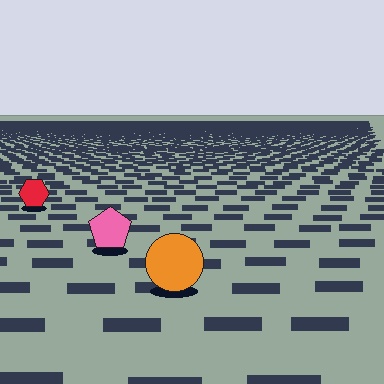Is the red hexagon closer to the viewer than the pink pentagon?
No. The pink pentagon is closer — you can tell from the texture gradient: the ground texture is coarser near it.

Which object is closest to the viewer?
The orange circle is closest. The texture marks near it are larger and more spread out.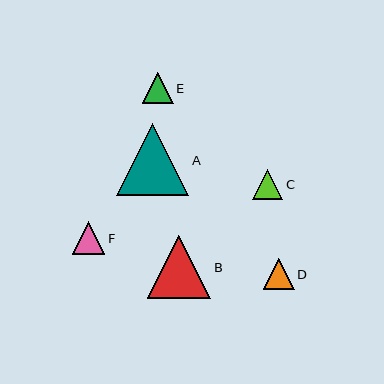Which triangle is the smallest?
Triangle C is the smallest with a size of approximately 30 pixels.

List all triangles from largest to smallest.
From largest to smallest: A, B, F, E, D, C.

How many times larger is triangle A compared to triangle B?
Triangle A is approximately 1.1 times the size of triangle B.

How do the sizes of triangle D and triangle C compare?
Triangle D and triangle C are approximately the same size.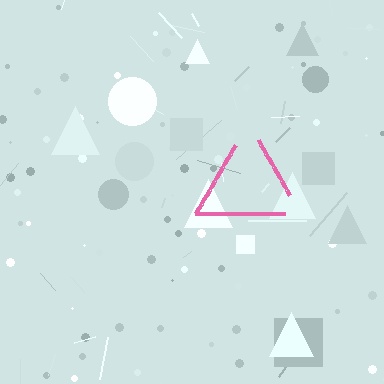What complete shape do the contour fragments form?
The contour fragments form a triangle.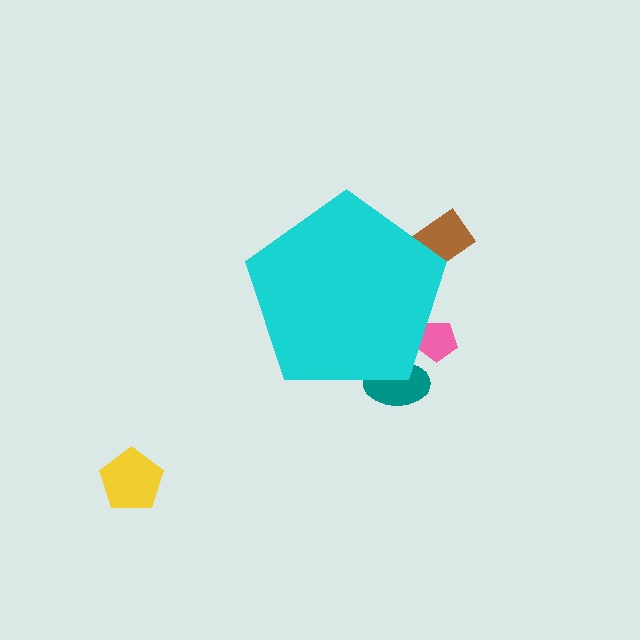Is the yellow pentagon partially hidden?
No, the yellow pentagon is fully visible.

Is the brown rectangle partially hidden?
Yes, the brown rectangle is partially hidden behind the cyan pentagon.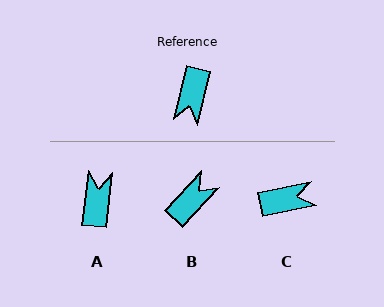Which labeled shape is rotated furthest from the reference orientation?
A, about 172 degrees away.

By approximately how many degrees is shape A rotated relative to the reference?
Approximately 172 degrees clockwise.